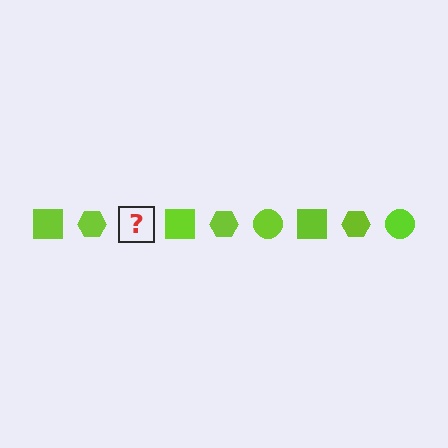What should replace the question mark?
The question mark should be replaced with a lime circle.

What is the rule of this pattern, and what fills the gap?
The rule is that the pattern cycles through square, hexagon, circle shapes in lime. The gap should be filled with a lime circle.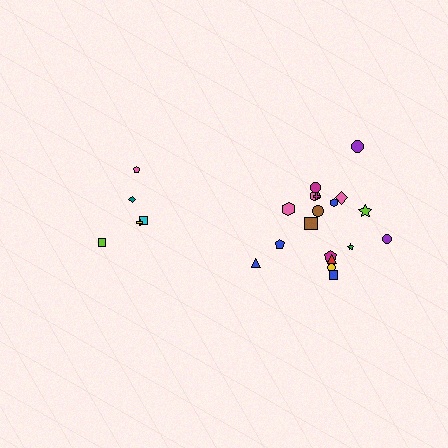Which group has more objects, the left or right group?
The right group.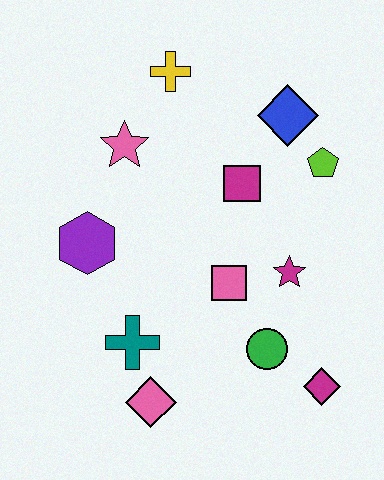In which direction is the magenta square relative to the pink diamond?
The magenta square is above the pink diamond.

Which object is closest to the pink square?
The magenta star is closest to the pink square.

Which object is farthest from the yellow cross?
The magenta diamond is farthest from the yellow cross.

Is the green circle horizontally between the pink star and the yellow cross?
No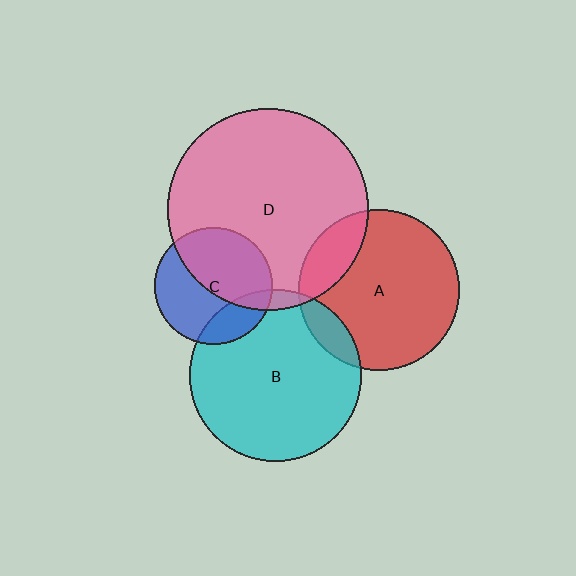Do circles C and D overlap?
Yes.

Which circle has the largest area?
Circle D (pink).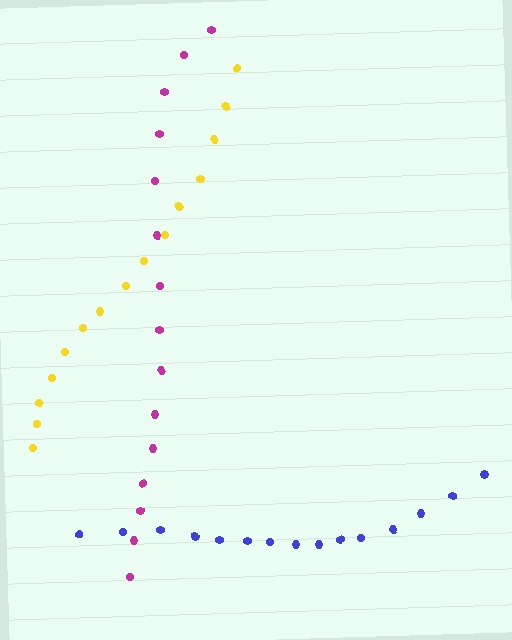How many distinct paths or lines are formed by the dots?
There are 3 distinct paths.